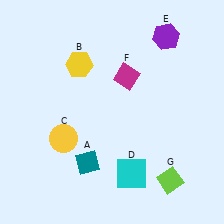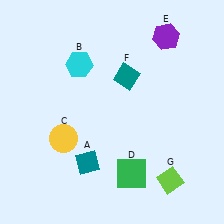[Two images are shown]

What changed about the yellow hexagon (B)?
In Image 1, B is yellow. In Image 2, it changed to cyan.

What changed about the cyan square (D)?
In Image 1, D is cyan. In Image 2, it changed to green.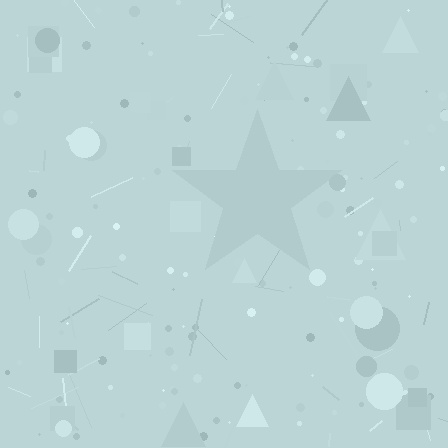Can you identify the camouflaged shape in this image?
The camouflaged shape is a star.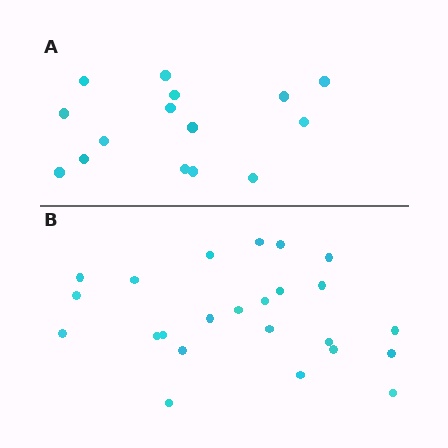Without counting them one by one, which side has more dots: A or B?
Region B (the bottom region) has more dots.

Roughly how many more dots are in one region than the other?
Region B has roughly 8 or so more dots than region A.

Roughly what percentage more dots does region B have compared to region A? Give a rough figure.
About 60% more.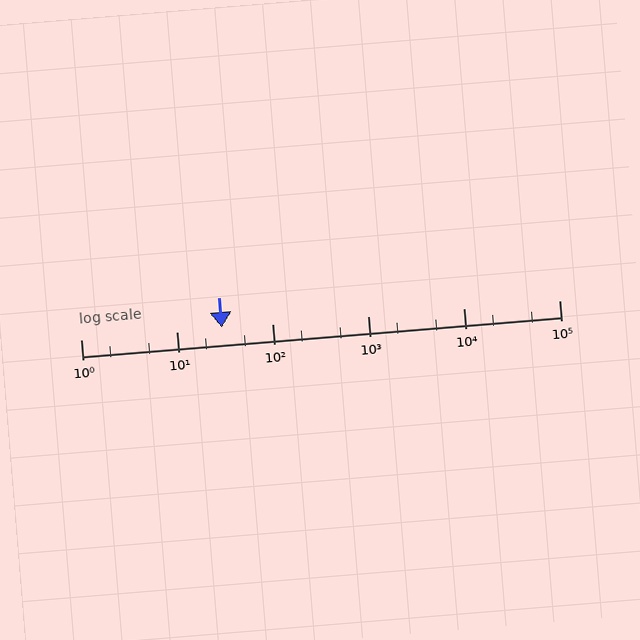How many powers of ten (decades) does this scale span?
The scale spans 5 decades, from 1 to 100000.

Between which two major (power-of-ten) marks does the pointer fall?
The pointer is between 10 and 100.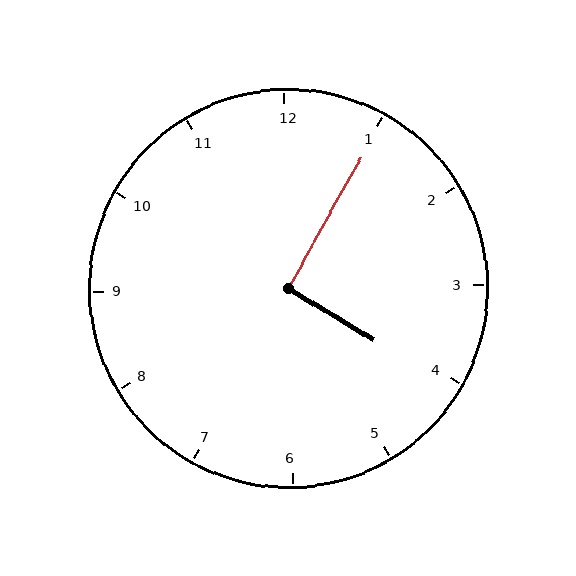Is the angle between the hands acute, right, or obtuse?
It is right.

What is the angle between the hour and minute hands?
Approximately 92 degrees.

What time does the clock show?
4:05.